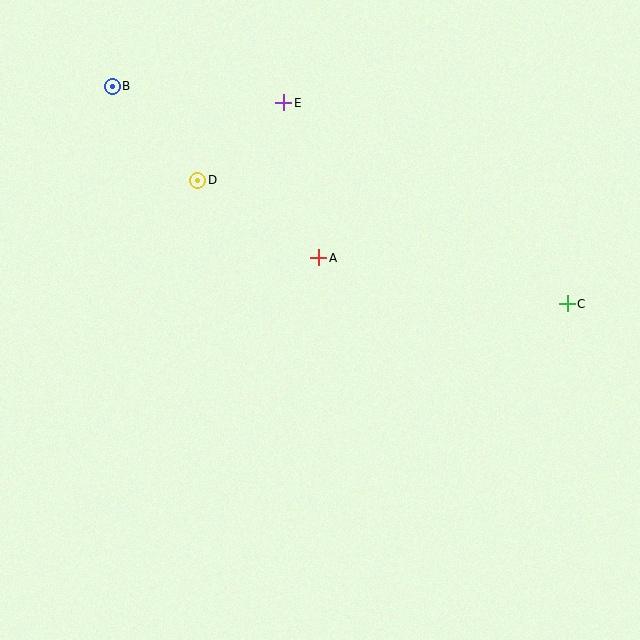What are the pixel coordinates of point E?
Point E is at (284, 103).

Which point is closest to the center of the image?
Point A at (319, 258) is closest to the center.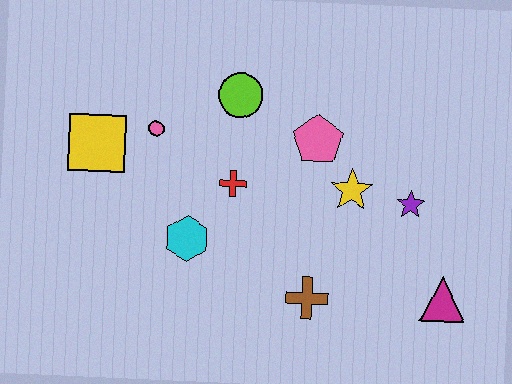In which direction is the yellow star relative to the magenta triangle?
The yellow star is above the magenta triangle.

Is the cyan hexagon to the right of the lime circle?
No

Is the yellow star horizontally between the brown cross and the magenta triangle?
Yes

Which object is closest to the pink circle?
The yellow square is closest to the pink circle.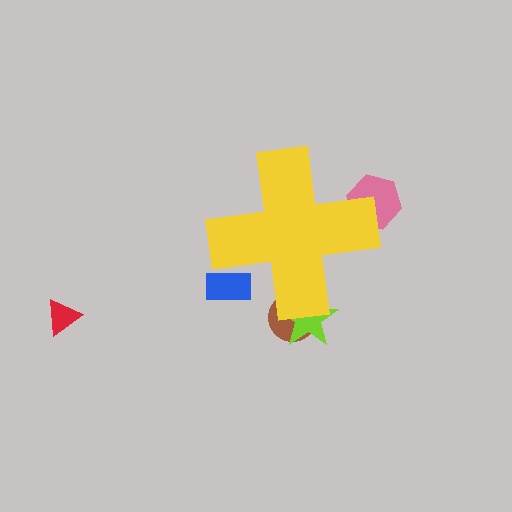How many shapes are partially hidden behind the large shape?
4 shapes are partially hidden.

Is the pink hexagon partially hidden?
Yes, the pink hexagon is partially hidden behind the yellow cross.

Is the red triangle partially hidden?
No, the red triangle is fully visible.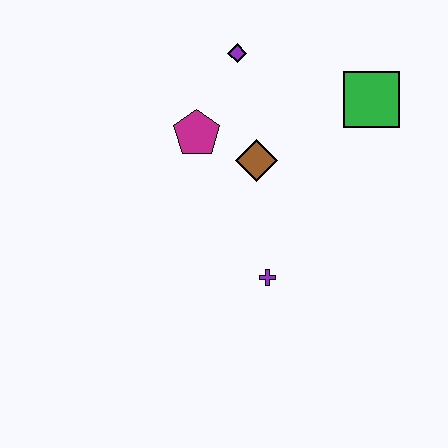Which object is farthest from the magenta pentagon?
The green square is farthest from the magenta pentagon.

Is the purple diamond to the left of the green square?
Yes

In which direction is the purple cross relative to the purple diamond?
The purple cross is below the purple diamond.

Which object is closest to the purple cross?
The brown diamond is closest to the purple cross.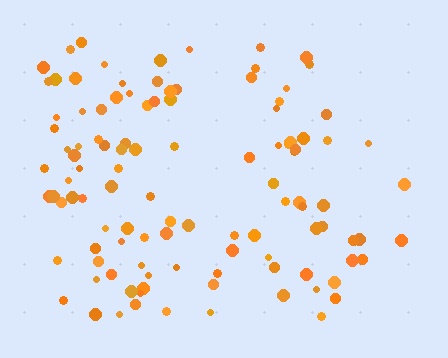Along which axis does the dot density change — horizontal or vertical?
Horizontal.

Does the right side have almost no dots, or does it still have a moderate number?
Still a moderate number, just noticeably fewer than the left.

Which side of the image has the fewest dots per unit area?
The right.